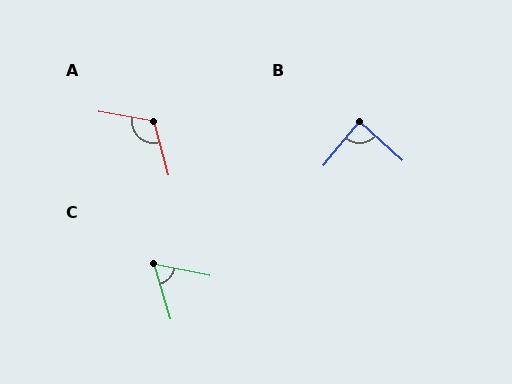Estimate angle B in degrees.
Approximately 87 degrees.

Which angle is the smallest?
C, at approximately 63 degrees.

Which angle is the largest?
A, at approximately 116 degrees.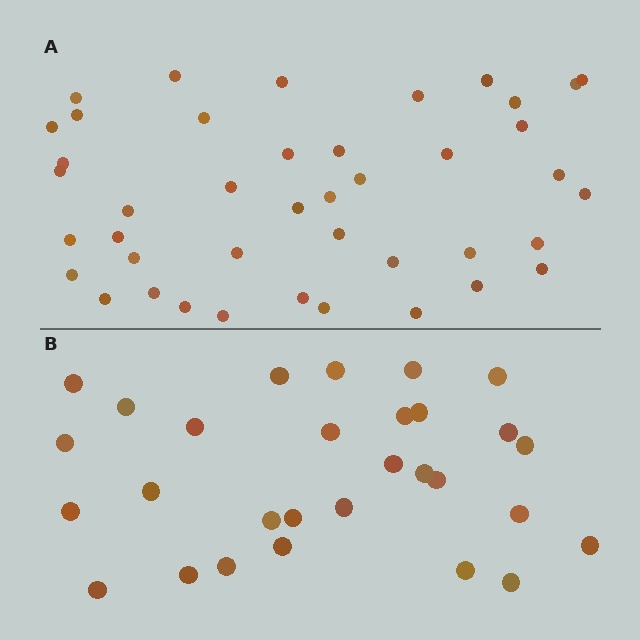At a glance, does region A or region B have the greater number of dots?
Region A (the top region) has more dots.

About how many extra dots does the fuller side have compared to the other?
Region A has approximately 15 more dots than region B.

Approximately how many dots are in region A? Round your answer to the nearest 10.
About 40 dots. (The exact count is 42, which rounds to 40.)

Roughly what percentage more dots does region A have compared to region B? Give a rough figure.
About 45% more.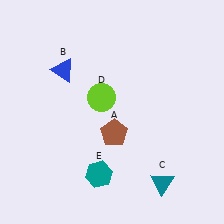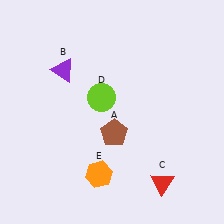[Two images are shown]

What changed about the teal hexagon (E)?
In Image 1, E is teal. In Image 2, it changed to orange.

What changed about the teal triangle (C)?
In Image 1, C is teal. In Image 2, it changed to red.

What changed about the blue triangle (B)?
In Image 1, B is blue. In Image 2, it changed to purple.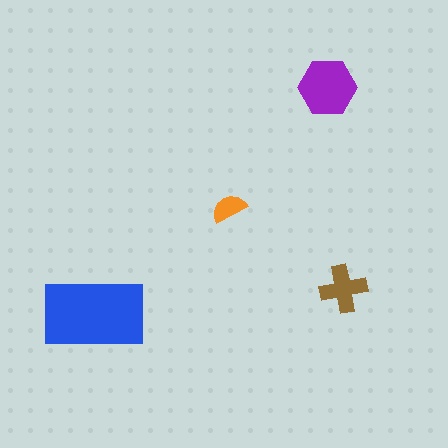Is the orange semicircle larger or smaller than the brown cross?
Smaller.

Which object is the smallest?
The orange semicircle.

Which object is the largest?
The blue rectangle.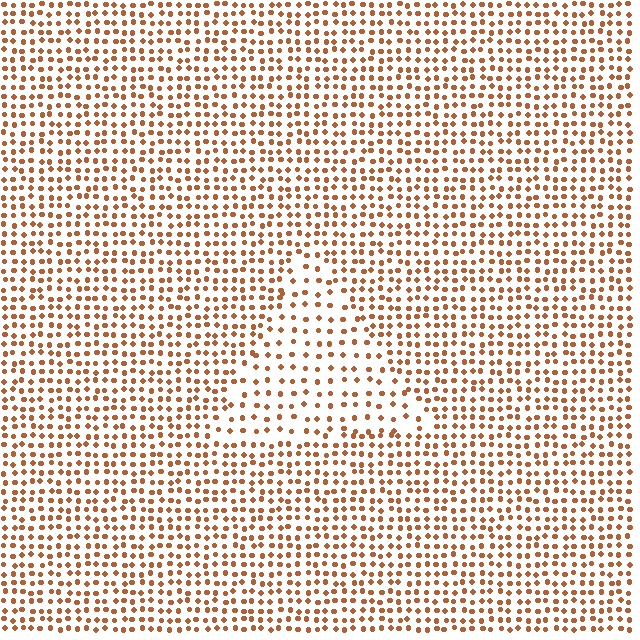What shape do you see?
I see a triangle.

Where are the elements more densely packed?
The elements are more densely packed outside the triangle boundary.